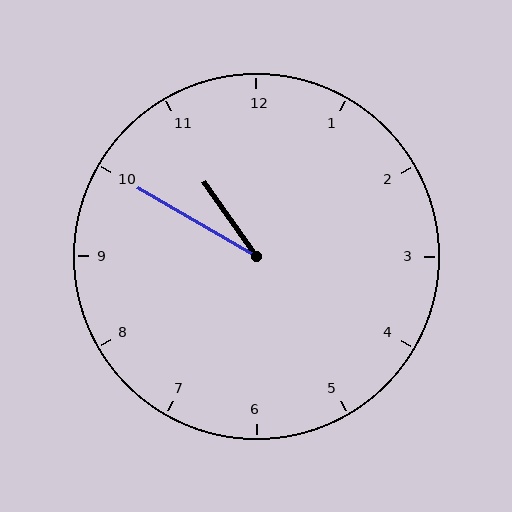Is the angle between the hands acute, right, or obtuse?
It is acute.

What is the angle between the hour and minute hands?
Approximately 25 degrees.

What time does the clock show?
10:50.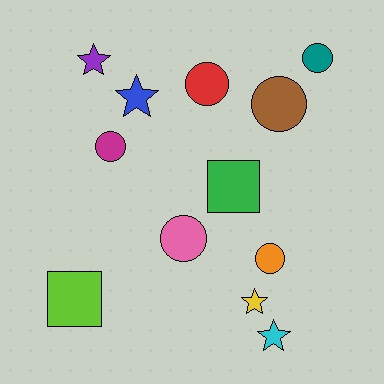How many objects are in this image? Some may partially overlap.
There are 12 objects.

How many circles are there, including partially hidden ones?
There are 6 circles.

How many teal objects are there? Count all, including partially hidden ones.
There is 1 teal object.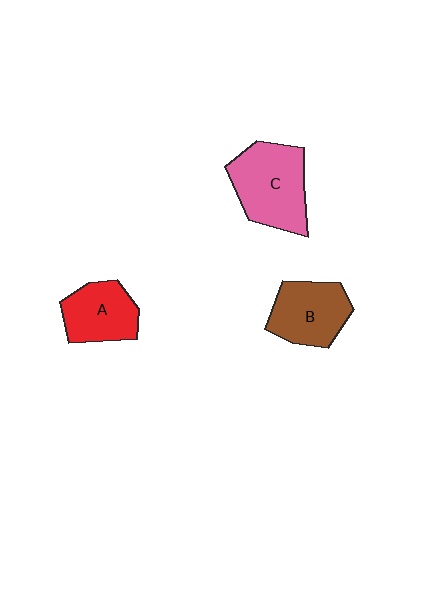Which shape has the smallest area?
Shape A (red).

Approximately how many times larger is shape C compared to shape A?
Approximately 1.4 times.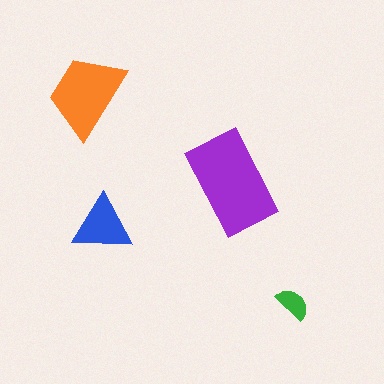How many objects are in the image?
There are 4 objects in the image.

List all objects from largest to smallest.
The purple rectangle, the orange trapezoid, the blue triangle, the green semicircle.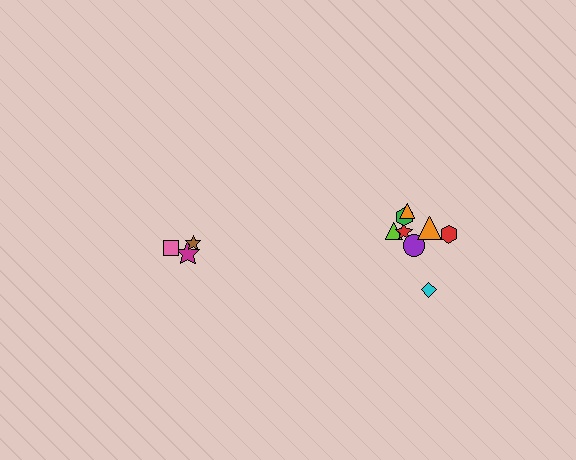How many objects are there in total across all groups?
There are 11 objects.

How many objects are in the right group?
There are 8 objects.